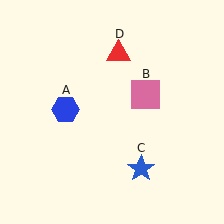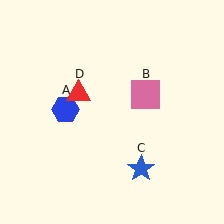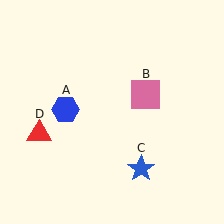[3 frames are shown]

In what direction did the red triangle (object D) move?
The red triangle (object D) moved down and to the left.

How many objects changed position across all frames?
1 object changed position: red triangle (object D).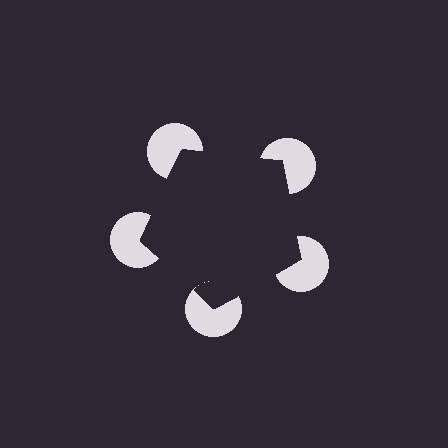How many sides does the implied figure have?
5 sides.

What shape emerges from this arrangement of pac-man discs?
An illusory pentagon — its edges are inferred from the aligned wedge cuts in the pac-man discs, not physically drawn.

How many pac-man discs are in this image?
There are 5 — one at each vertex of the illusory pentagon.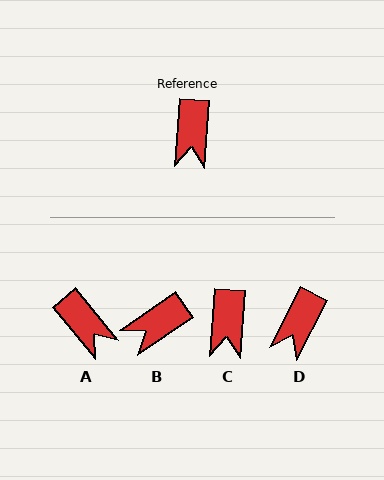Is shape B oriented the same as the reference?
No, it is off by about 52 degrees.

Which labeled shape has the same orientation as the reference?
C.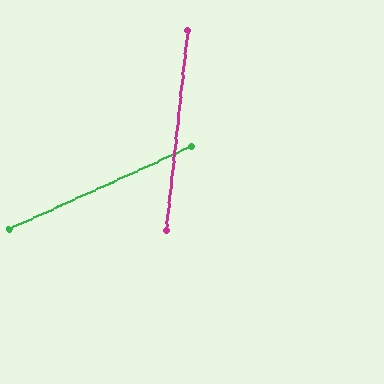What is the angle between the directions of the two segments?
Approximately 59 degrees.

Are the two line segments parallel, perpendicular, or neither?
Neither parallel nor perpendicular — they differ by about 59°.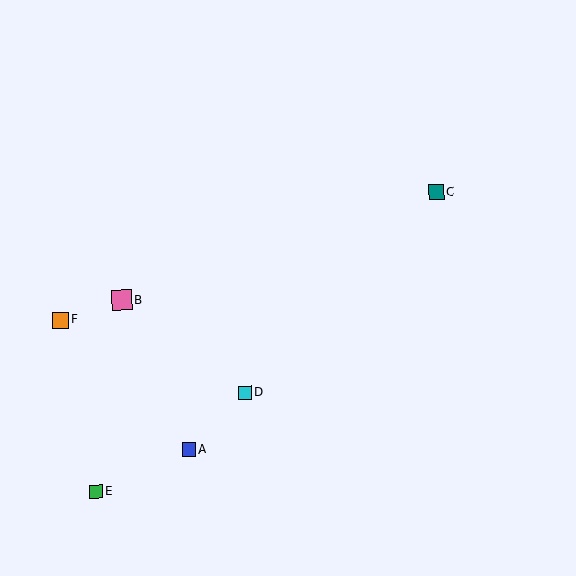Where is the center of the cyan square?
The center of the cyan square is at (245, 393).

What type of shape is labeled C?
Shape C is a teal square.